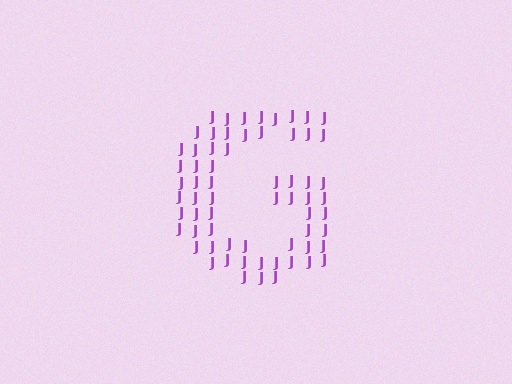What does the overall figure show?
The overall figure shows the letter G.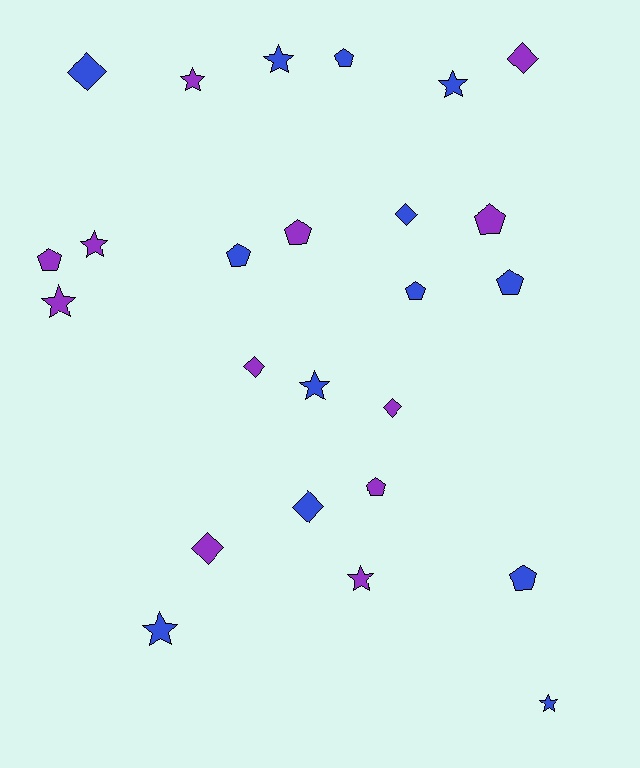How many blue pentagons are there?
There are 5 blue pentagons.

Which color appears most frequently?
Blue, with 13 objects.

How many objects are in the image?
There are 25 objects.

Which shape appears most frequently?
Star, with 9 objects.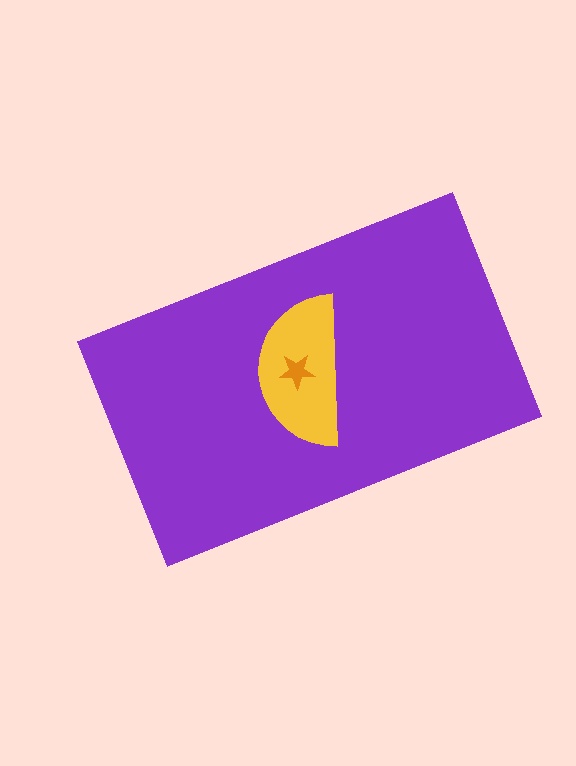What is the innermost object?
The orange star.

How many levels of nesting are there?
3.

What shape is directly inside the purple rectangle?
The yellow semicircle.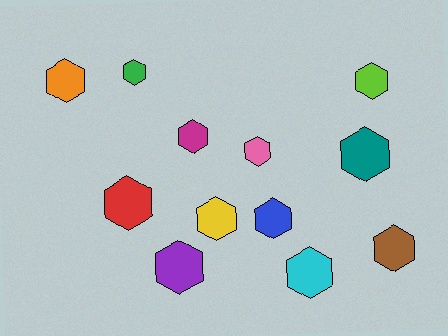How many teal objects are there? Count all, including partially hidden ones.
There is 1 teal object.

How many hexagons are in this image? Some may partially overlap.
There are 12 hexagons.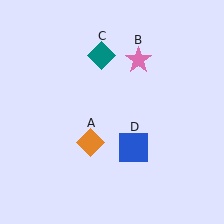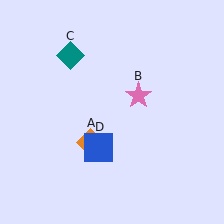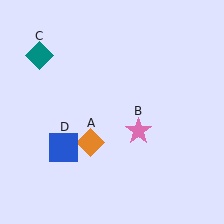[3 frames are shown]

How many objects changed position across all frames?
3 objects changed position: pink star (object B), teal diamond (object C), blue square (object D).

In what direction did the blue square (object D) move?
The blue square (object D) moved left.